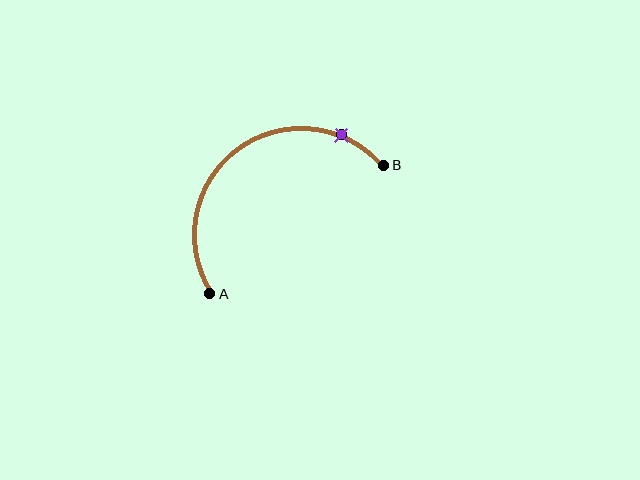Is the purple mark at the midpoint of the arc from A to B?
No. The purple mark lies on the arc but is closer to endpoint B. The arc midpoint would be at the point on the curve equidistant along the arc from both A and B.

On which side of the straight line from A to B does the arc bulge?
The arc bulges above and to the left of the straight line connecting A and B.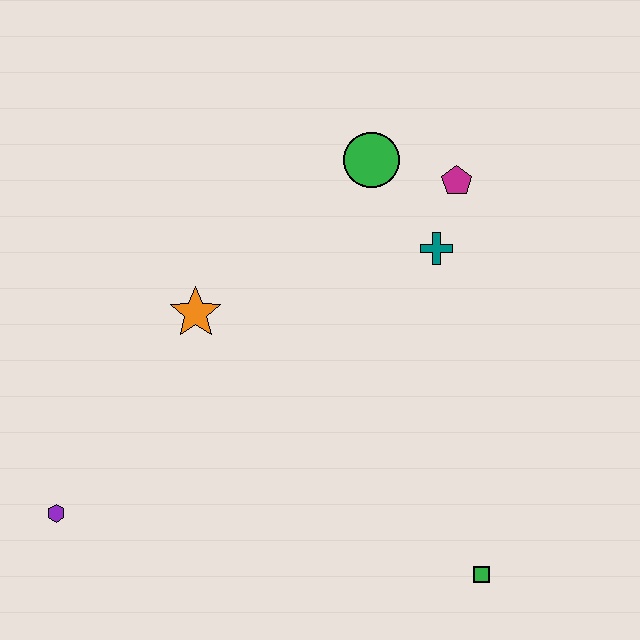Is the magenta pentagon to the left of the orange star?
No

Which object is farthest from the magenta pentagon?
The purple hexagon is farthest from the magenta pentagon.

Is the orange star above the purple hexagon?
Yes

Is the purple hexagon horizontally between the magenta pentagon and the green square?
No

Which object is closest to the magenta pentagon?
The teal cross is closest to the magenta pentagon.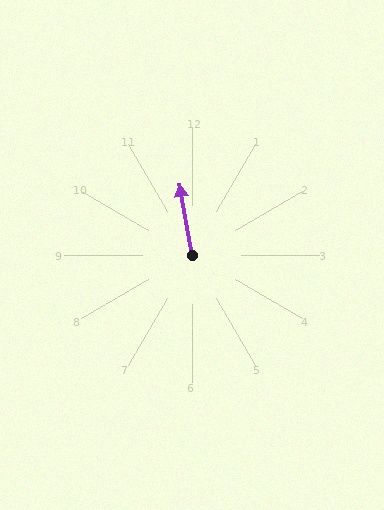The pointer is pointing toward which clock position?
Roughly 12 o'clock.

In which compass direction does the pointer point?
North.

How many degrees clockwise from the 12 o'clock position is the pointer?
Approximately 350 degrees.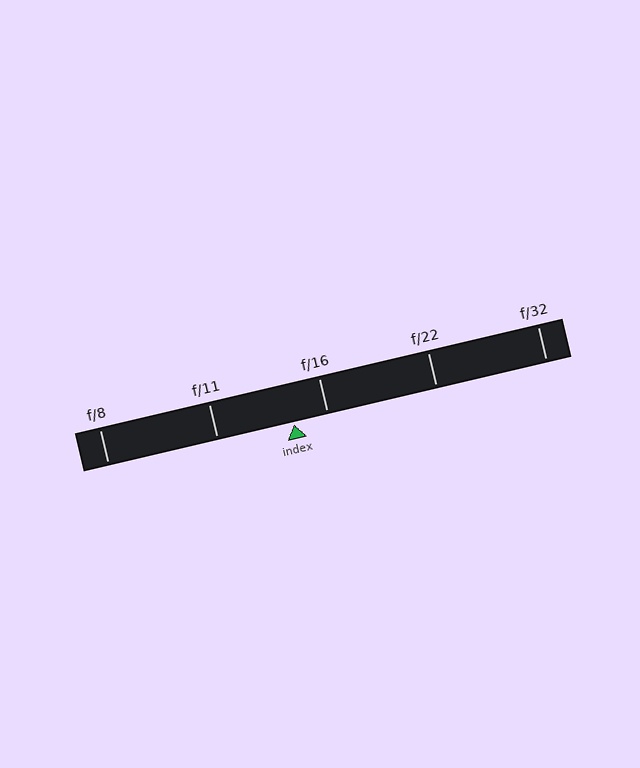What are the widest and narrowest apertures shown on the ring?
The widest aperture shown is f/8 and the narrowest is f/32.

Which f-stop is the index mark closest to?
The index mark is closest to f/16.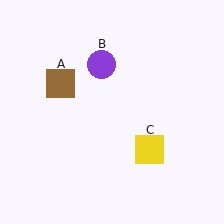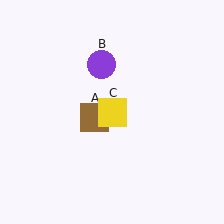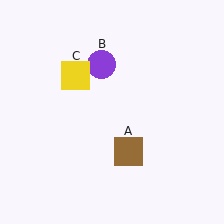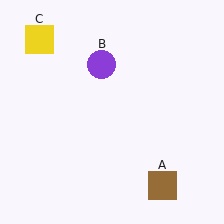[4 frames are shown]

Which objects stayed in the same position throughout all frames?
Purple circle (object B) remained stationary.